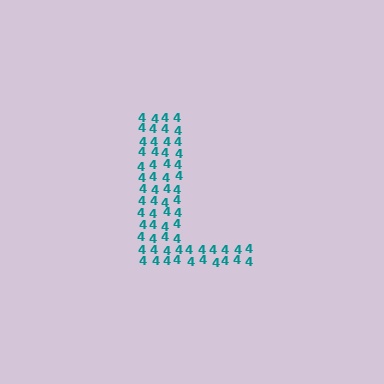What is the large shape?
The large shape is the letter L.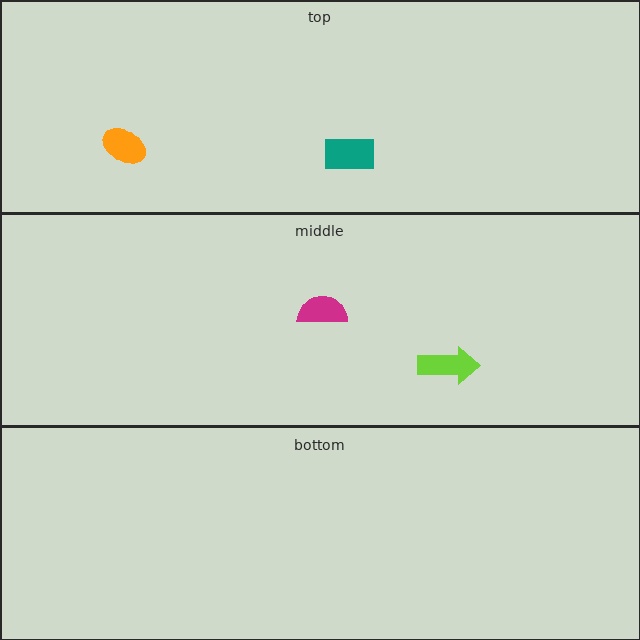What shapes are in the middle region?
The lime arrow, the magenta semicircle.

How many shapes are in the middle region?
2.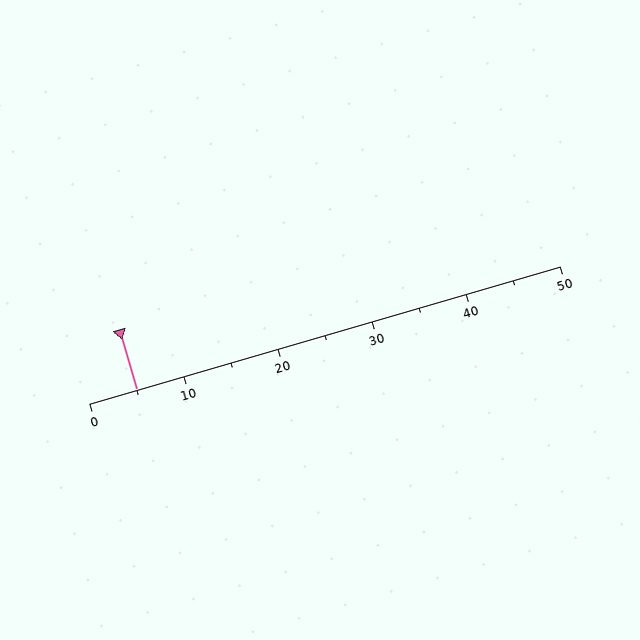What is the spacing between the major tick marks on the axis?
The major ticks are spaced 10 apart.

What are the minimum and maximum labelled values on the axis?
The axis runs from 0 to 50.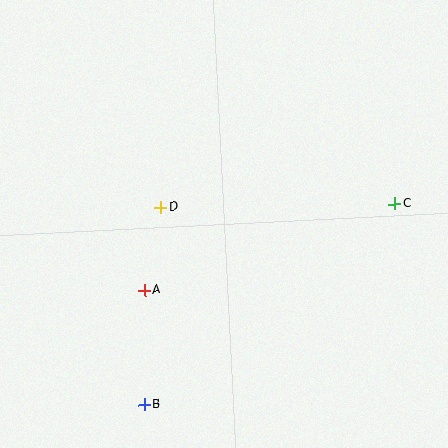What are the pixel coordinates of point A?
Point A is at (144, 290).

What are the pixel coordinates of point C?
Point C is at (395, 204).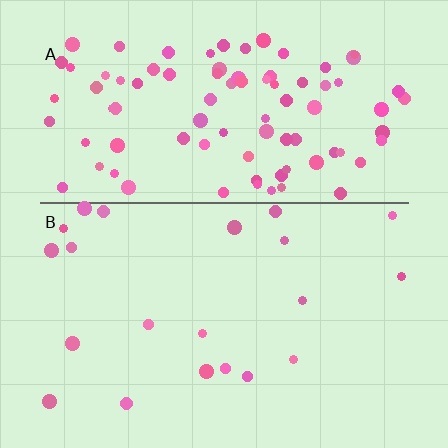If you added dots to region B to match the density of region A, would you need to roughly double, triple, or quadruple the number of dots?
Approximately quadruple.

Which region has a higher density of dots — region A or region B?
A (the top).